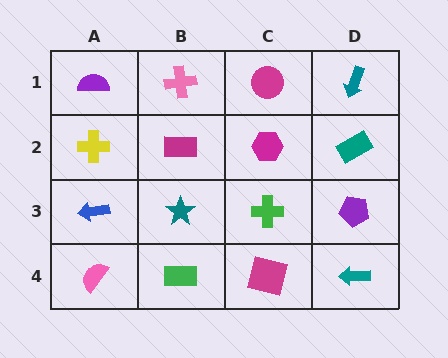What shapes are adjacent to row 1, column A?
A yellow cross (row 2, column A), a pink cross (row 1, column B).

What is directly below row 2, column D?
A purple pentagon.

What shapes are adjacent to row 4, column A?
A blue arrow (row 3, column A), a green rectangle (row 4, column B).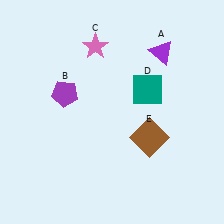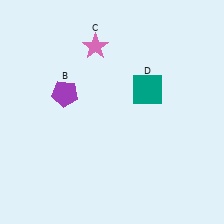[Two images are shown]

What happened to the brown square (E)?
The brown square (E) was removed in Image 2. It was in the bottom-right area of Image 1.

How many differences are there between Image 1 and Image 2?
There are 2 differences between the two images.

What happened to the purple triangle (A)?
The purple triangle (A) was removed in Image 2. It was in the top-right area of Image 1.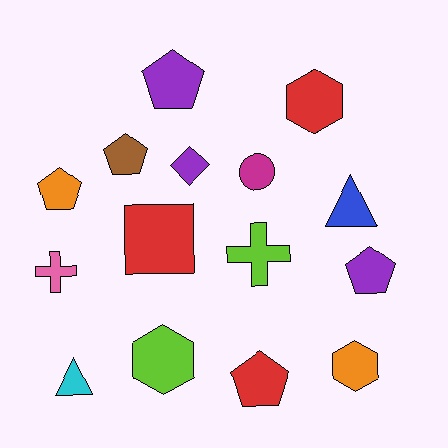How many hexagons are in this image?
There are 3 hexagons.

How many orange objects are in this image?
There are 2 orange objects.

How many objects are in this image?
There are 15 objects.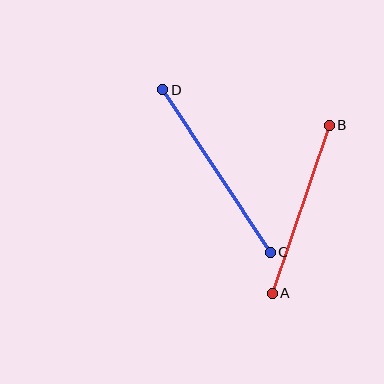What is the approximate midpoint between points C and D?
The midpoint is at approximately (216, 171) pixels.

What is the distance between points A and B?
The distance is approximately 178 pixels.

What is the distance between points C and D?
The distance is approximately 195 pixels.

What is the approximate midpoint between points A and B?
The midpoint is at approximately (301, 209) pixels.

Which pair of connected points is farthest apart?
Points C and D are farthest apart.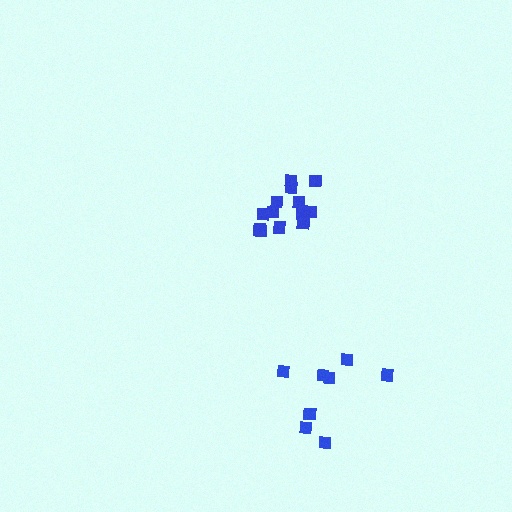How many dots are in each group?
Group 1: 13 dots, Group 2: 8 dots (21 total).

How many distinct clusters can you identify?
There are 2 distinct clusters.